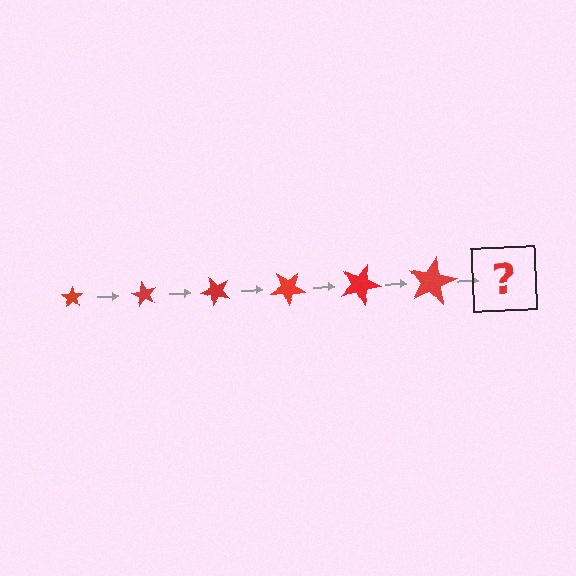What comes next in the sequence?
The next element should be a star, larger than the previous one and rotated 360 degrees from the start.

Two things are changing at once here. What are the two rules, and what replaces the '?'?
The two rules are that the star grows larger each step and it rotates 60 degrees each step. The '?' should be a star, larger than the previous one and rotated 360 degrees from the start.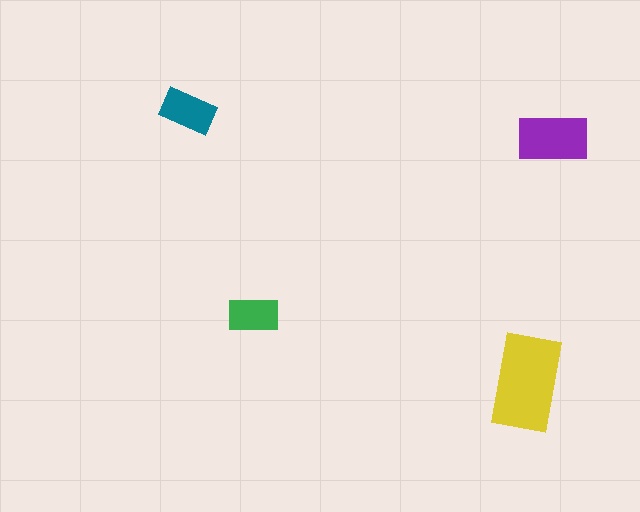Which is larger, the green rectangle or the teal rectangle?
The teal one.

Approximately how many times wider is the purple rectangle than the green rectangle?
About 1.5 times wider.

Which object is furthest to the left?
The teal rectangle is leftmost.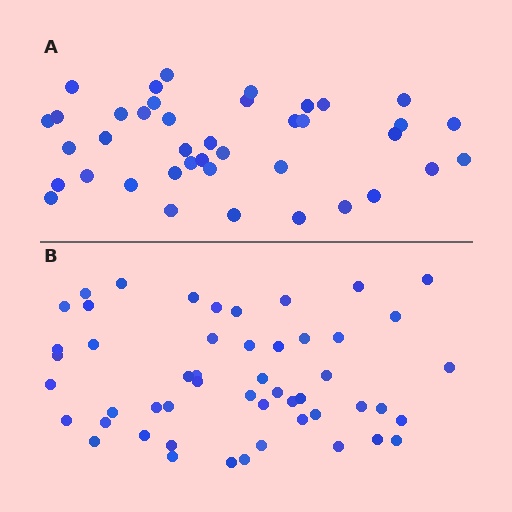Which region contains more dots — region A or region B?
Region B (the bottom region) has more dots.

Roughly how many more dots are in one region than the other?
Region B has roughly 12 or so more dots than region A.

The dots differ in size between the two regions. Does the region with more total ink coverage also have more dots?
No. Region A has more total ink coverage because its dots are larger, but region B actually contains more individual dots. Total area can be misleading — the number of items is what matters here.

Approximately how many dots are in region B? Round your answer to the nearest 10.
About 50 dots. (The exact count is 51, which rounds to 50.)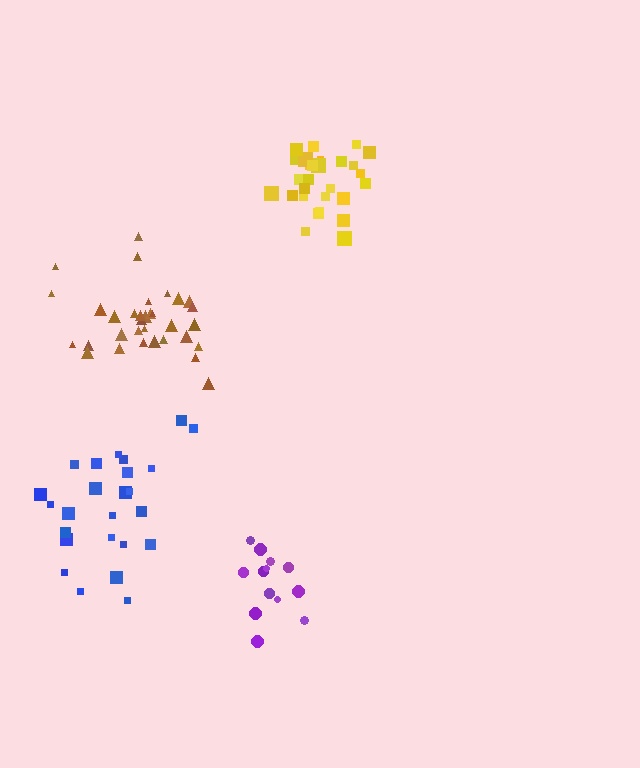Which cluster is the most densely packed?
Yellow.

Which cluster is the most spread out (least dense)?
Blue.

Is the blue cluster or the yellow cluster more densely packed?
Yellow.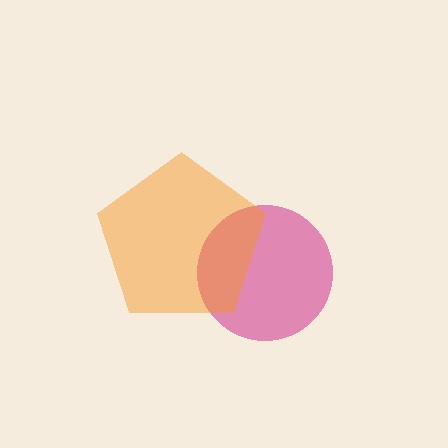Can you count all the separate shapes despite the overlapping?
Yes, there are 2 separate shapes.